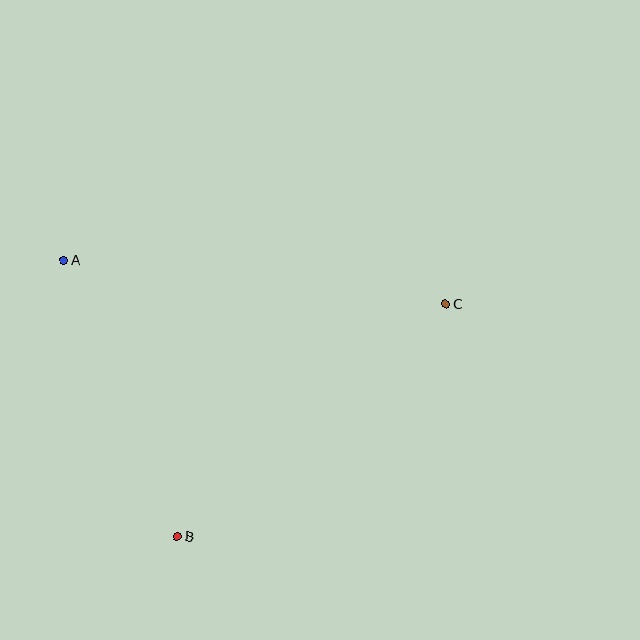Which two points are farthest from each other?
Points A and C are farthest from each other.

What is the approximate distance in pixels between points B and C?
The distance between B and C is approximately 355 pixels.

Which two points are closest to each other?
Points A and B are closest to each other.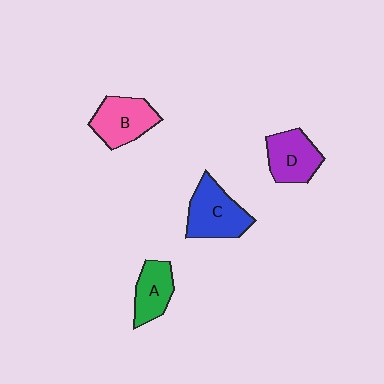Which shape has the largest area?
Shape C (blue).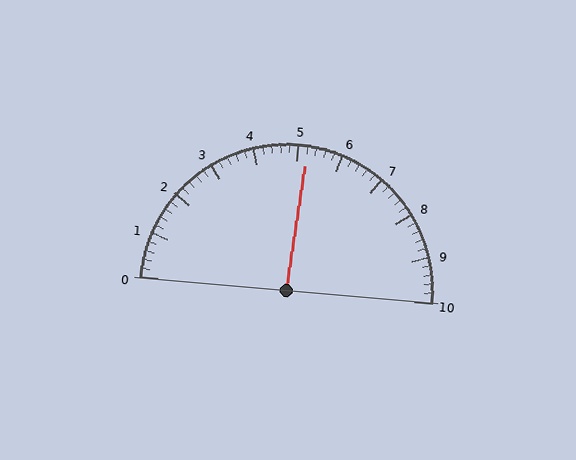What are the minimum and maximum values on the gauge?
The gauge ranges from 0 to 10.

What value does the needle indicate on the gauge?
The needle indicates approximately 5.2.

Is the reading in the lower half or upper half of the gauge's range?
The reading is in the upper half of the range (0 to 10).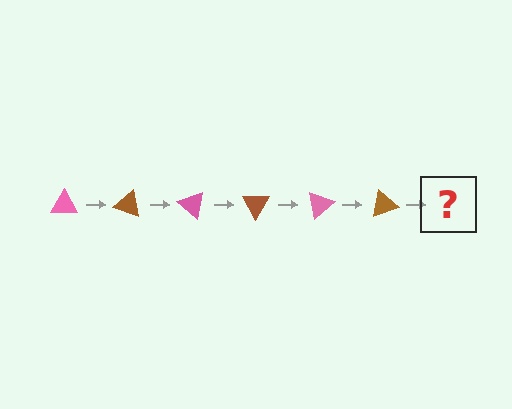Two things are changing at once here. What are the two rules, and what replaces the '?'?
The two rules are that it rotates 20 degrees each step and the color cycles through pink and brown. The '?' should be a pink triangle, rotated 120 degrees from the start.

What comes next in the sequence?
The next element should be a pink triangle, rotated 120 degrees from the start.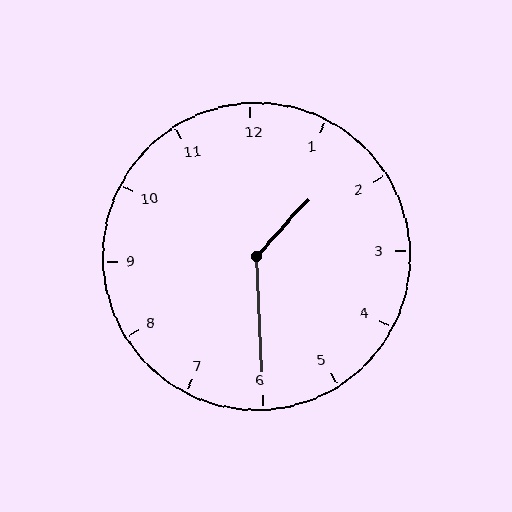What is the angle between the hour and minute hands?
Approximately 135 degrees.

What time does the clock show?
1:30.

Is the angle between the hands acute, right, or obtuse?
It is obtuse.